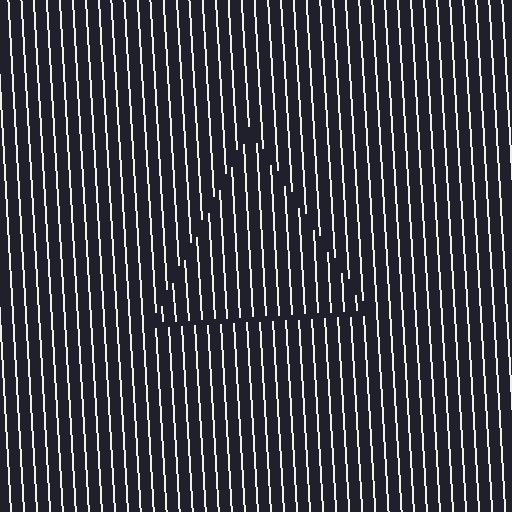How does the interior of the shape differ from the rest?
The interior of the shape contains the same grating, shifted by half a period — the contour is defined by the phase discontinuity where line-ends from the inner and outer gratings abut.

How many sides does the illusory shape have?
3 sides — the line-ends trace a triangle.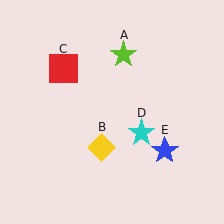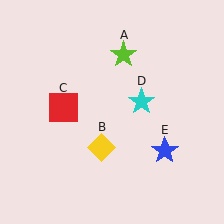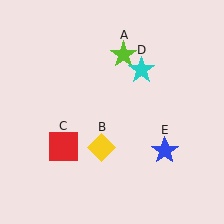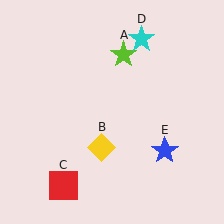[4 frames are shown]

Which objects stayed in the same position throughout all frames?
Lime star (object A) and yellow diamond (object B) and blue star (object E) remained stationary.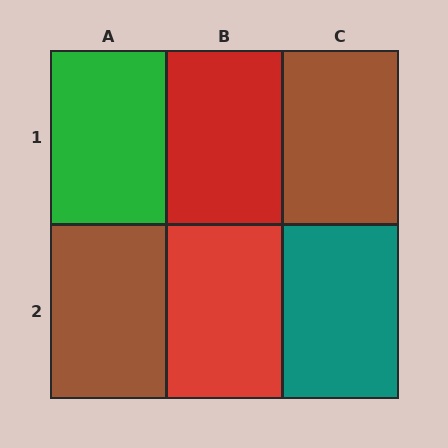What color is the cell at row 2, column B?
Red.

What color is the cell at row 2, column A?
Brown.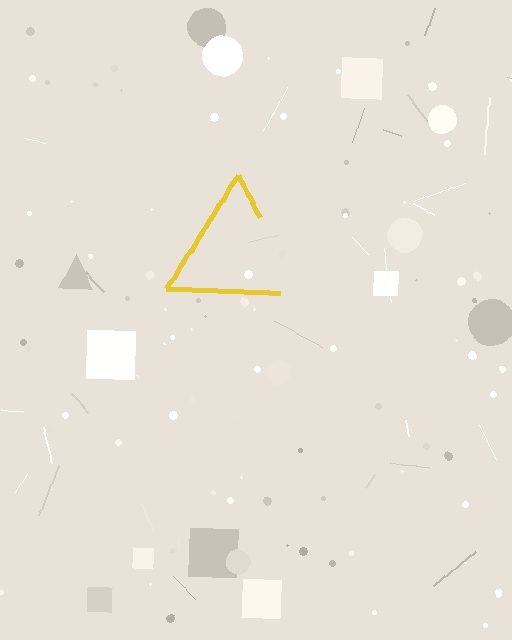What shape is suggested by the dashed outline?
The dashed outline suggests a triangle.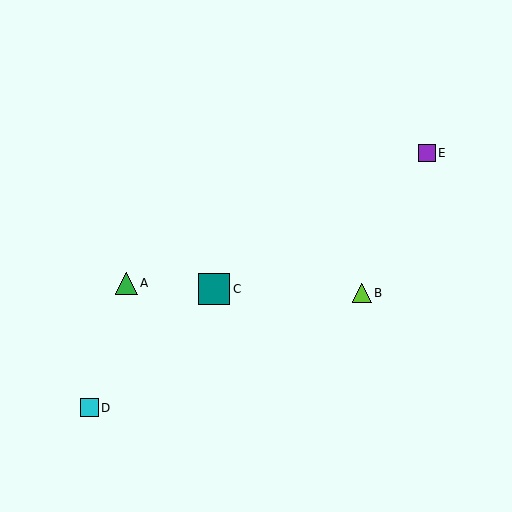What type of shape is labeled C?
Shape C is a teal square.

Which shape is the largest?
The teal square (labeled C) is the largest.